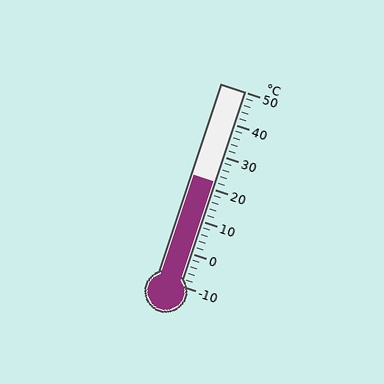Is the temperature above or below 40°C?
The temperature is below 40°C.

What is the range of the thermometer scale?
The thermometer scale ranges from -10°C to 50°C.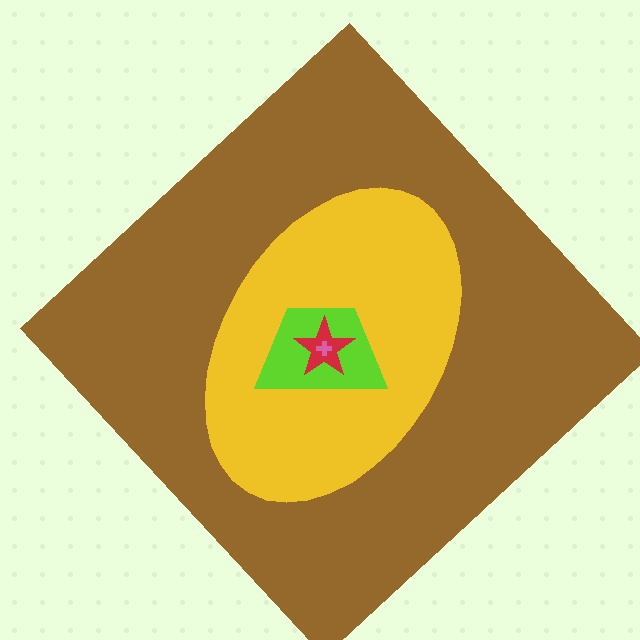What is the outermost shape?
The brown diamond.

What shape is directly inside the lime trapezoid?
The red star.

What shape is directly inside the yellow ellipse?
The lime trapezoid.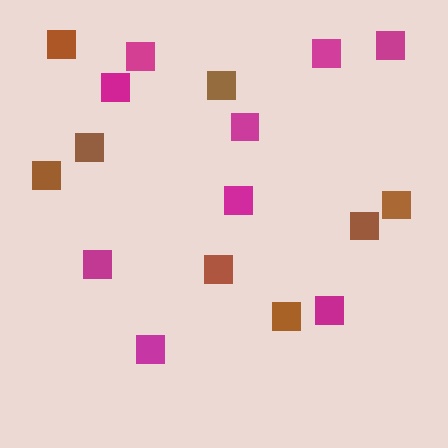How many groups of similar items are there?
There are 2 groups: one group of brown squares (8) and one group of magenta squares (9).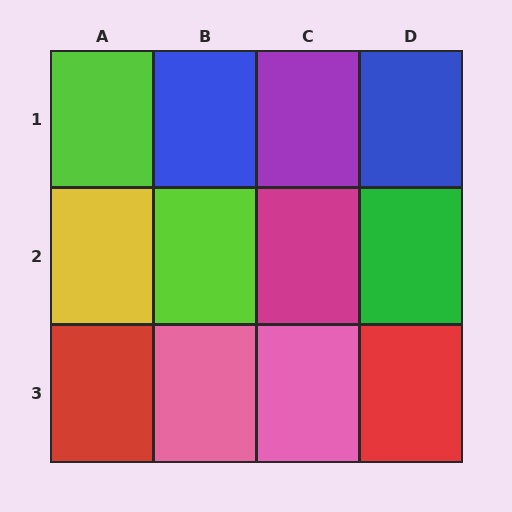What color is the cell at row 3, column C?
Pink.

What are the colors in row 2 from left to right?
Yellow, lime, magenta, green.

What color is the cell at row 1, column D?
Blue.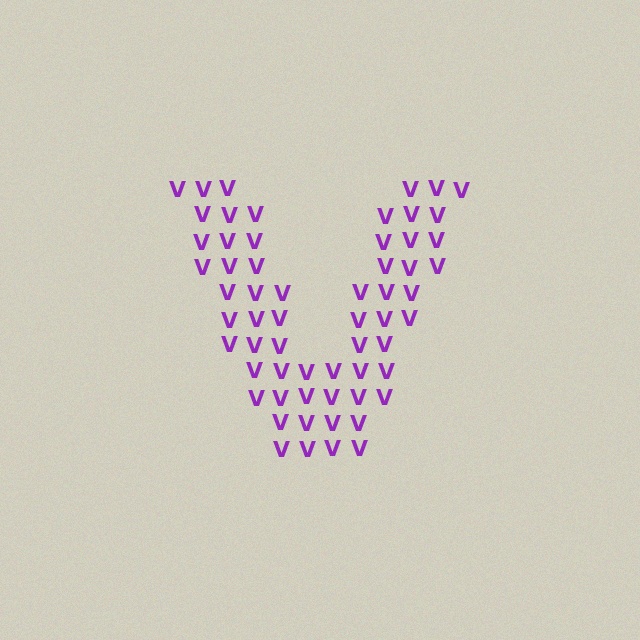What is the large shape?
The large shape is the letter V.